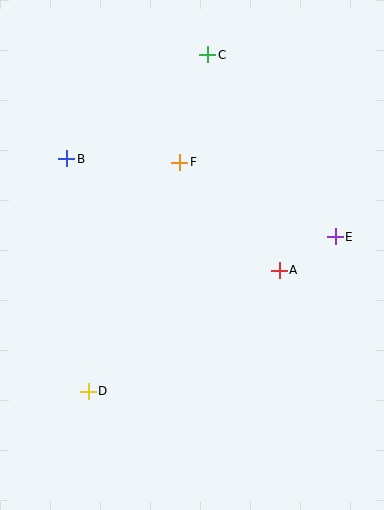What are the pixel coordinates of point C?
Point C is at (208, 55).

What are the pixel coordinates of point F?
Point F is at (180, 162).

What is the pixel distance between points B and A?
The distance between B and A is 240 pixels.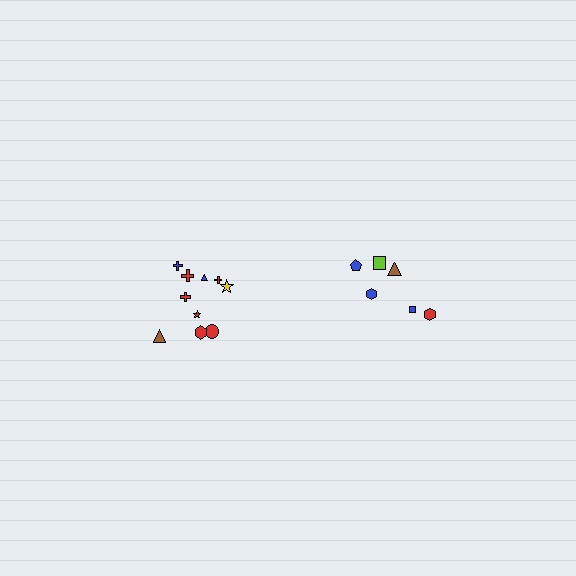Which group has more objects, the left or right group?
The left group.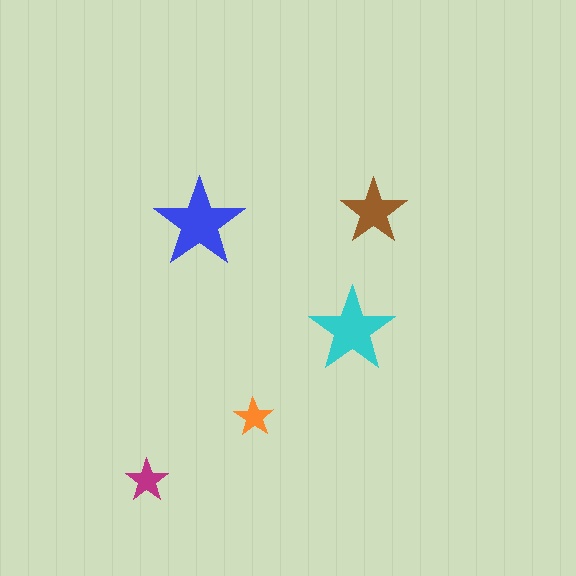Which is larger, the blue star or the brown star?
The blue one.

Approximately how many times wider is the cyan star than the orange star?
About 2 times wider.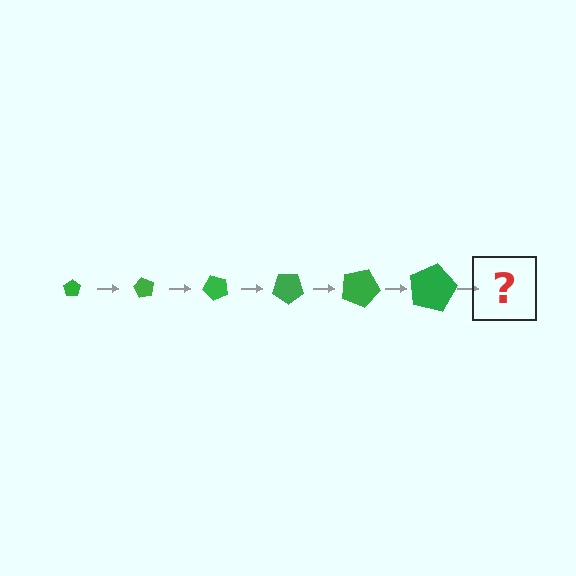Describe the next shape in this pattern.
It should be a pentagon, larger than the previous one and rotated 360 degrees from the start.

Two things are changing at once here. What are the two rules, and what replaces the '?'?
The two rules are that the pentagon grows larger each step and it rotates 60 degrees each step. The '?' should be a pentagon, larger than the previous one and rotated 360 degrees from the start.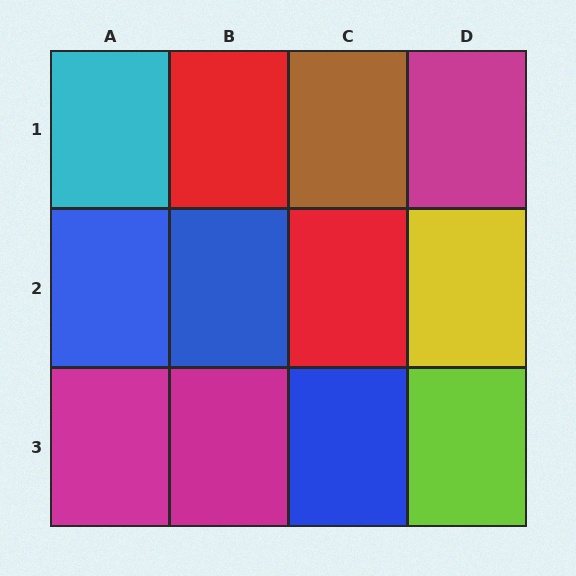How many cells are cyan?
1 cell is cyan.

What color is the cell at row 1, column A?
Cyan.